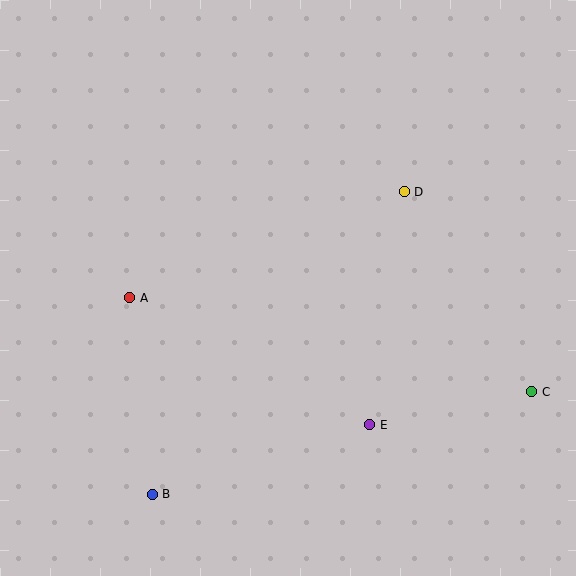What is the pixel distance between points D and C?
The distance between D and C is 237 pixels.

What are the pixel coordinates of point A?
Point A is at (130, 298).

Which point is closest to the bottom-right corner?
Point C is closest to the bottom-right corner.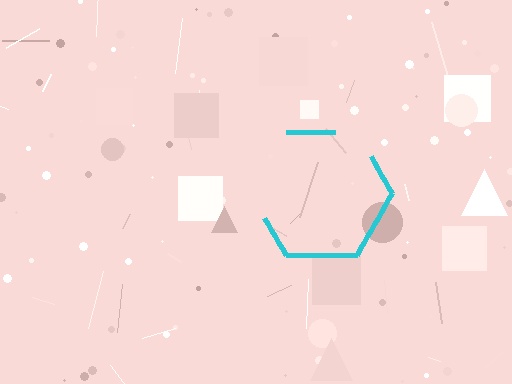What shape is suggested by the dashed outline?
The dashed outline suggests a hexagon.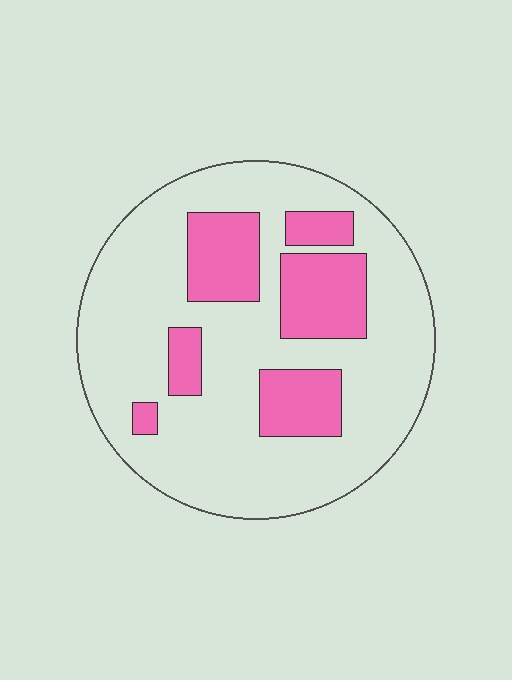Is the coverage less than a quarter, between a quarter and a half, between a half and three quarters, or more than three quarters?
Less than a quarter.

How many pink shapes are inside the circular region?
6.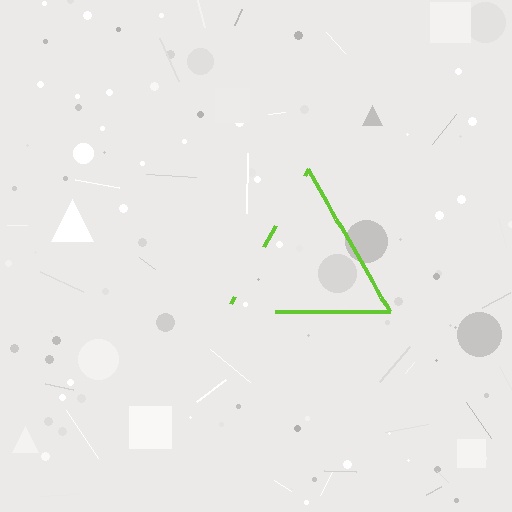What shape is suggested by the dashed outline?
The dashed outline suggests a triangle.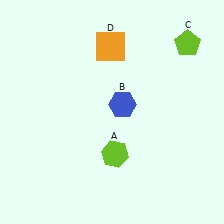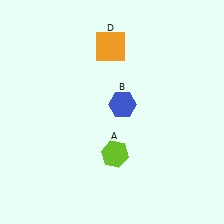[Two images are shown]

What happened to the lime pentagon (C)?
The lime pentagon (C) was removed in Image 2. It was in the top-right area of Image 1.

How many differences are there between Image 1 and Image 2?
There is 1 difference between the two images.